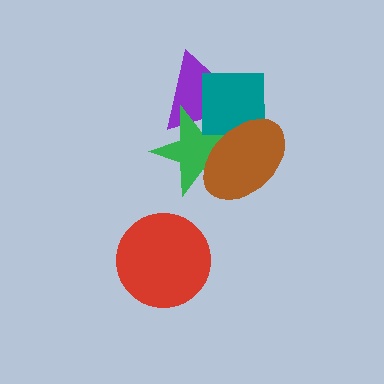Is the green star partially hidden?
Yes, it is partially covered by another shape.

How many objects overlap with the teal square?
3 objects overlap with the teal square.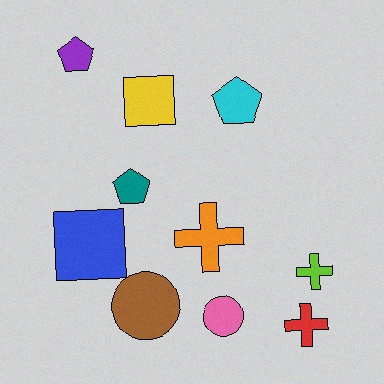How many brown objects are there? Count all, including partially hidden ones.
There is 1 brown object.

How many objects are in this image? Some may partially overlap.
There are 10 objects.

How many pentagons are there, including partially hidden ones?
There are 3 pentagons.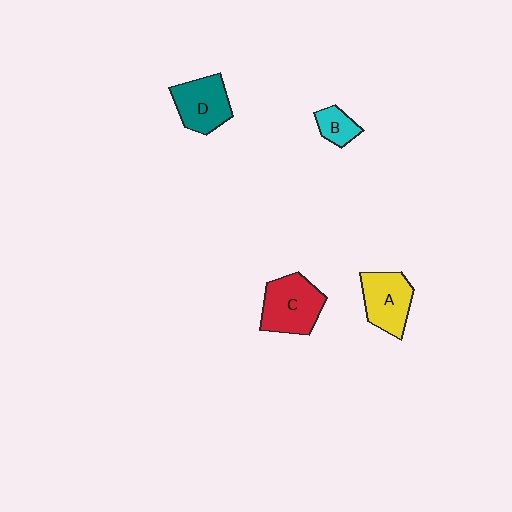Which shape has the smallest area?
Shape B (cyan).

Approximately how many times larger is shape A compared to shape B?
Approximately 2.1 times.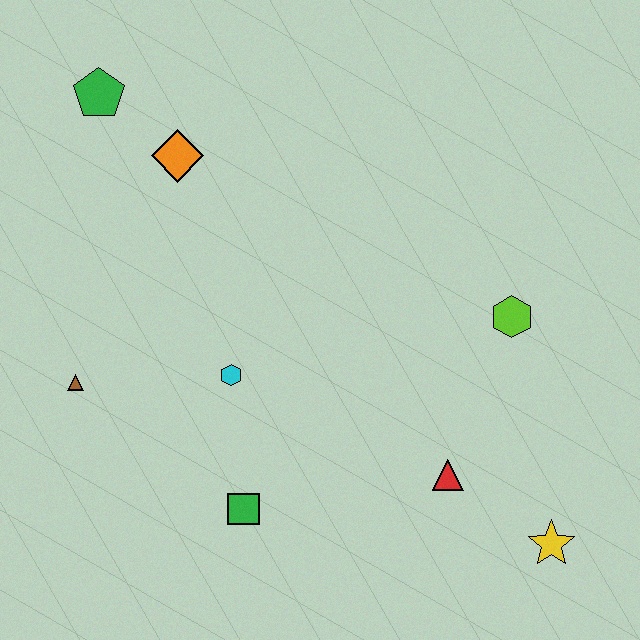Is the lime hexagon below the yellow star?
No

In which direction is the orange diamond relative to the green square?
The orange diamond is above the green square.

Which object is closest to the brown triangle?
The cyan hexagon is closest to the brown triangle.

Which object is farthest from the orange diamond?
The yellow star is farthest from the orange diamond.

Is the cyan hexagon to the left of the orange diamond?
No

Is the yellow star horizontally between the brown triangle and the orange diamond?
No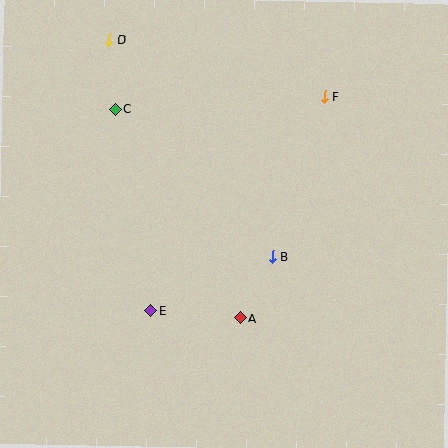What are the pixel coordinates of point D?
Point D is at (109, 40).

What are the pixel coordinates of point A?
Point A is at (240, 318).